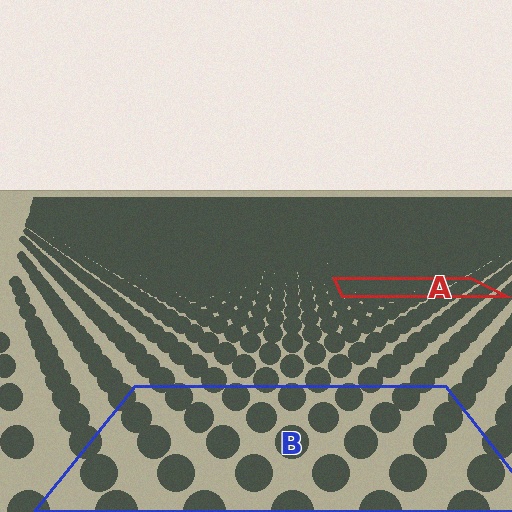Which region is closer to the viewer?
Region B is closer. The texture elements there are larger and more spread out.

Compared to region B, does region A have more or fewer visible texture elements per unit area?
Region A has more texture elements per unit area — they are packed more densely because it is farther away.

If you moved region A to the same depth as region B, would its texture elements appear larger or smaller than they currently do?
They would appear larger. At a closer depth, the same texture elements are projected at a bigger on-screen size.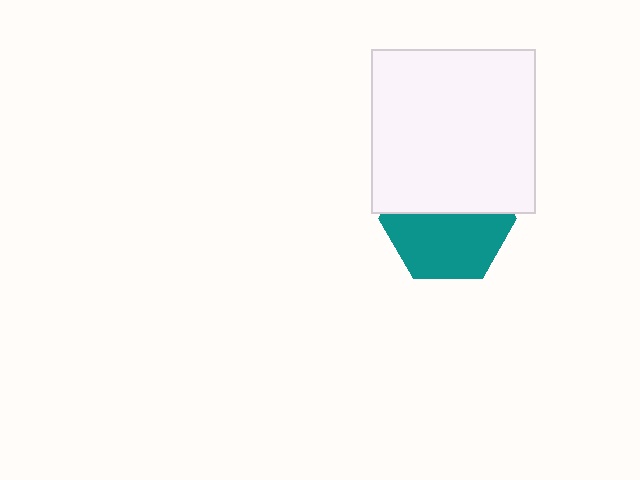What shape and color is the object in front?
The object in front is a white square.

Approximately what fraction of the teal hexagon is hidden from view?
Roughly 44% of the teal hexagon is hidden behind the white square.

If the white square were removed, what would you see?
You would see the complete teal hexagon.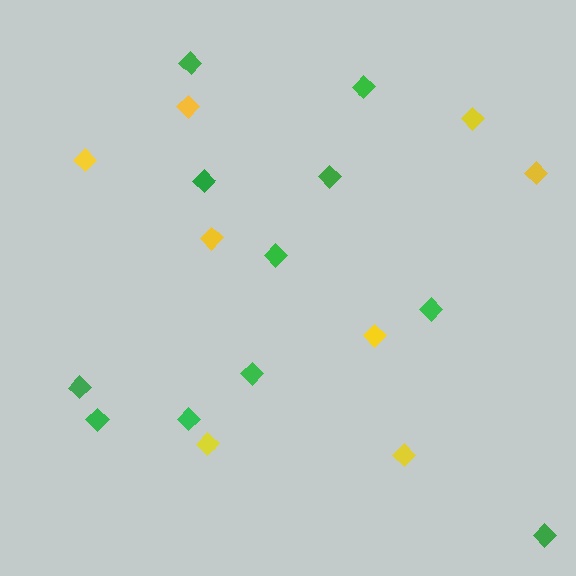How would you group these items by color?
There are 2 groups: one group of green diamonds (11) and one group of yellow diamonds (8).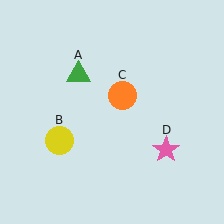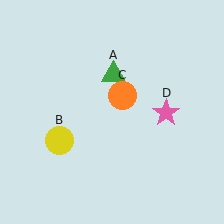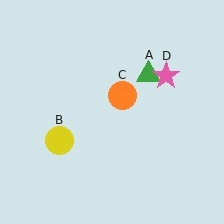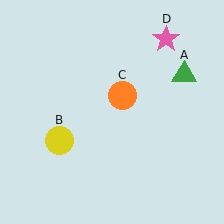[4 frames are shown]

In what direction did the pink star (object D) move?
The pink star (object D) moved up.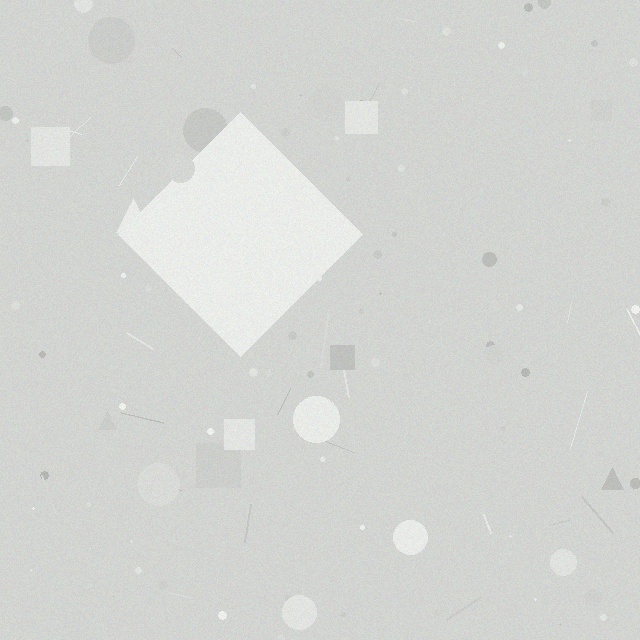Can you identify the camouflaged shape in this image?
The camouflaged shape is a diamond.